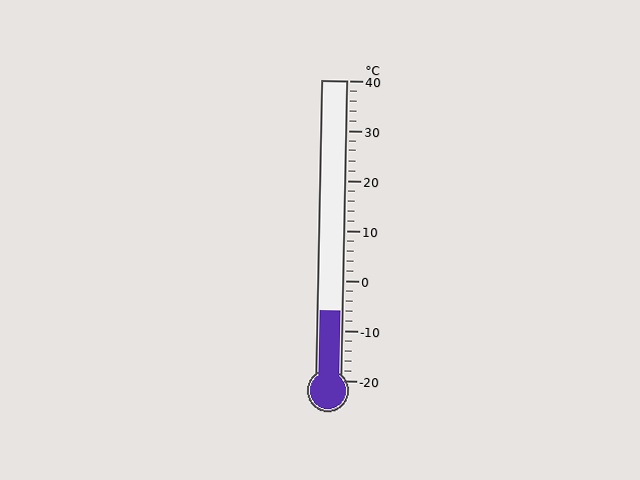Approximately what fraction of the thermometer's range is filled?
The thermometer is filled to approximately 25% of its range.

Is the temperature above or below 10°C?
The temperature is below 10°C.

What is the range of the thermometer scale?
The thermometer scale ranges from -20°C to 40°C.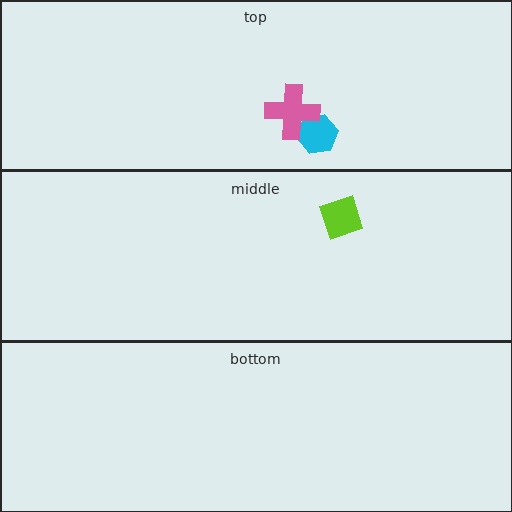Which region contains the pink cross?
The top region.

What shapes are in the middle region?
The lime square.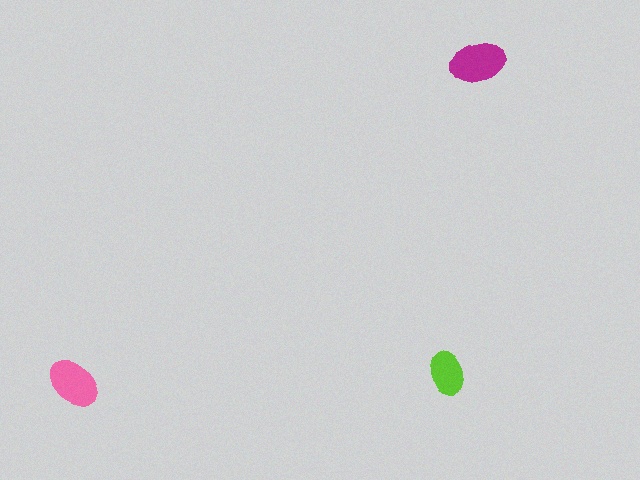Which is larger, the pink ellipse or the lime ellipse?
The pink one.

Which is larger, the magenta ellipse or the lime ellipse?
The magenta one.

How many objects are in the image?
There are 3 objects in the image.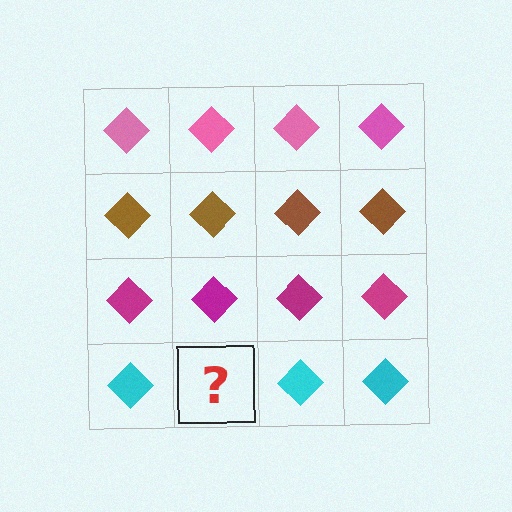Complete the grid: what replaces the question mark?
The question mark should be replaced with a cyan diamond.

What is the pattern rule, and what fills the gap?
The rule is that each row has a consistent color. The gap should be filled with a cyan diamond.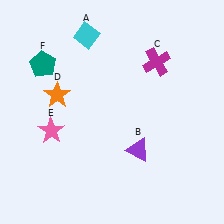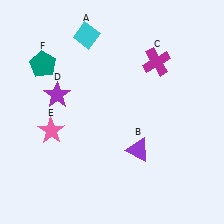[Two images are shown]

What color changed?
The star (D) changed from orange in Image 1 to purple in Image 2.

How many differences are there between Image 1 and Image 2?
There is 1 difference between the two images.